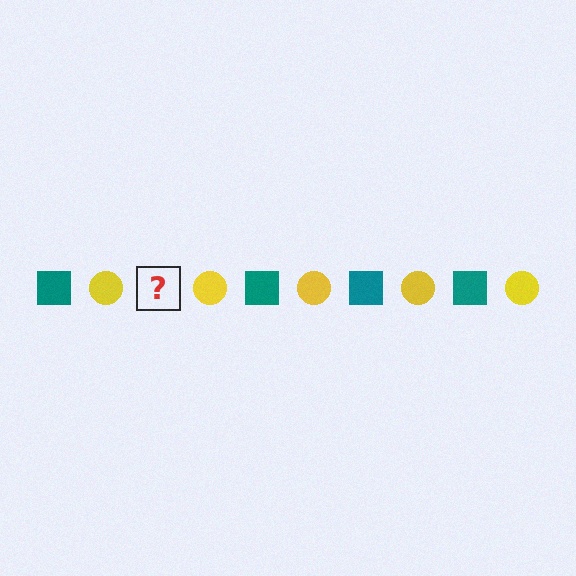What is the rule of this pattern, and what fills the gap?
The rule is that the pattern alternates between teal square and yellow circle. The gap should be filled with a teal square.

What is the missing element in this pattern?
The missing element is a teal square.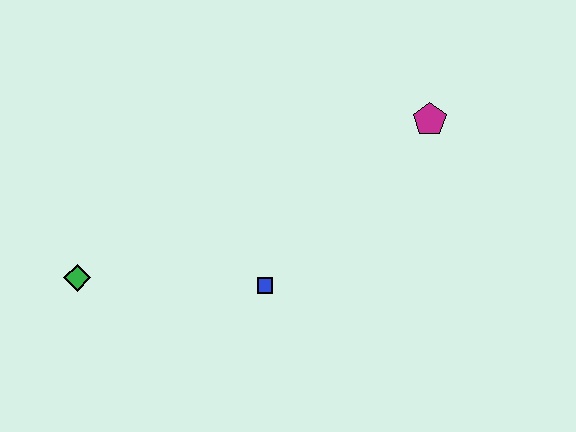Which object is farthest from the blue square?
The magenta pentagon is farthest from the blue square.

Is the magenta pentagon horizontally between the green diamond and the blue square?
No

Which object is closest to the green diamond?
The blue square is closest to the green diamond.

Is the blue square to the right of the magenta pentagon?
No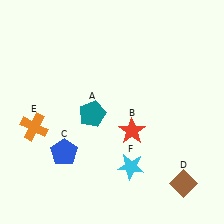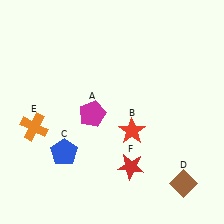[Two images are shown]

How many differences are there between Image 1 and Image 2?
There are 2 differences between the two images.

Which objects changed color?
A changed from teal to magenta. F changed from cyan to red.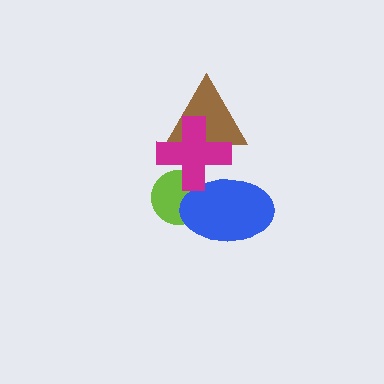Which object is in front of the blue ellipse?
The magenta cross is in front of the blue ellipse.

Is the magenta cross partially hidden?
No, no other shape covers it.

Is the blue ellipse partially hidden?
Yes, it is partially covered by another shape.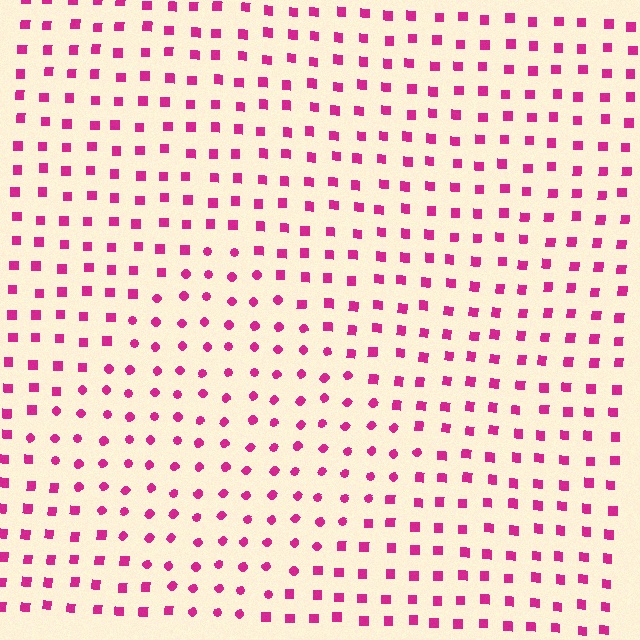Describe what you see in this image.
The image is filled with small magenta elements arranged in a uniform grid. A diamond-shaped region contains circles, while the surrounding area contains squares. The boundary is defined purely by the change in element shape.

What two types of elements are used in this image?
The image uses circles inside the diamond region and squares outside it.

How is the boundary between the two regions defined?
The boundary is defined by a change in element shape: circles inside vs. squares outside. All elements share the same color and spacing.